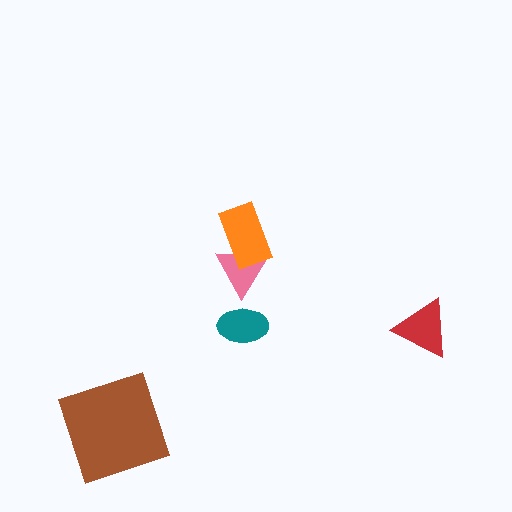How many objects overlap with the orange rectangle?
1 object overlaps with the orange rectangle.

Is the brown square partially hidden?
No, no other shape covers it.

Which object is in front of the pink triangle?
The orange rectangle is in front of the pink triangle.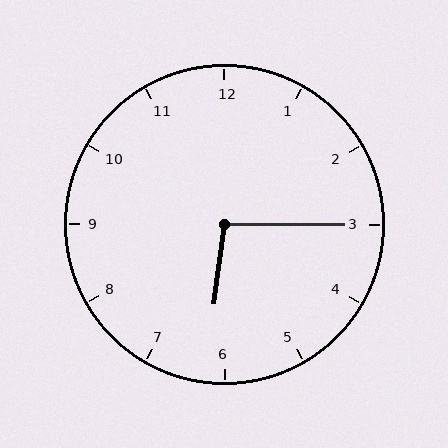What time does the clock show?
6:15.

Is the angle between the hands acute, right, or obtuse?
It is obtuse.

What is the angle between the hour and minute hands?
Approximately 98 degrees.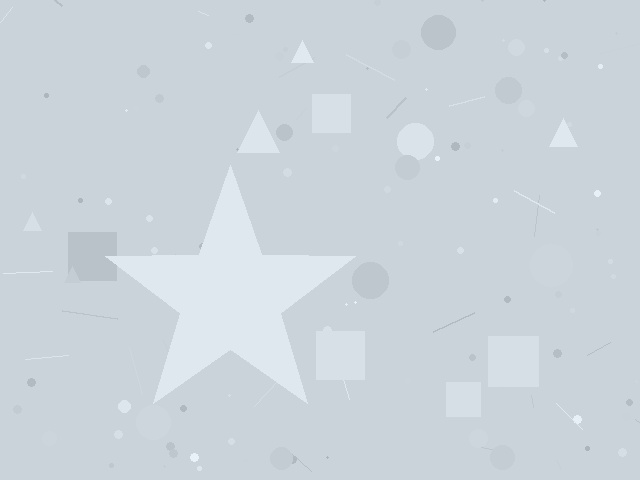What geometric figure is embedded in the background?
A star is embedded in the background.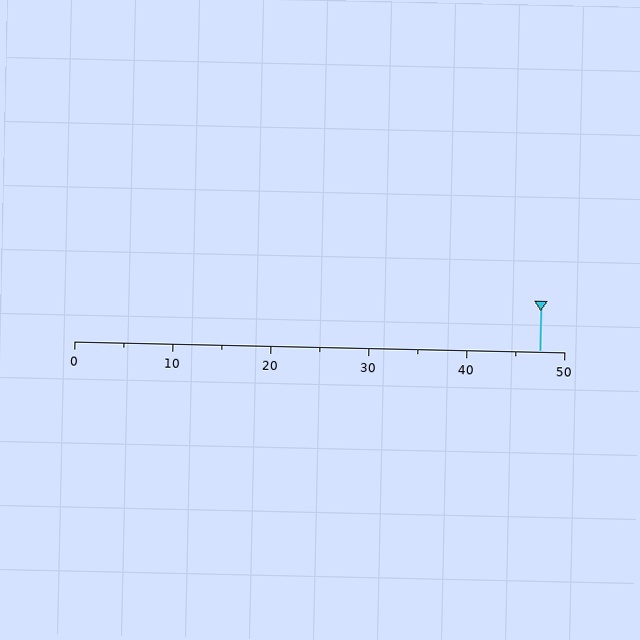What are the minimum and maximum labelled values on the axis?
The axis runs from 0 to 50.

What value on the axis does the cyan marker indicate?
The marker indicates approximately 47.5.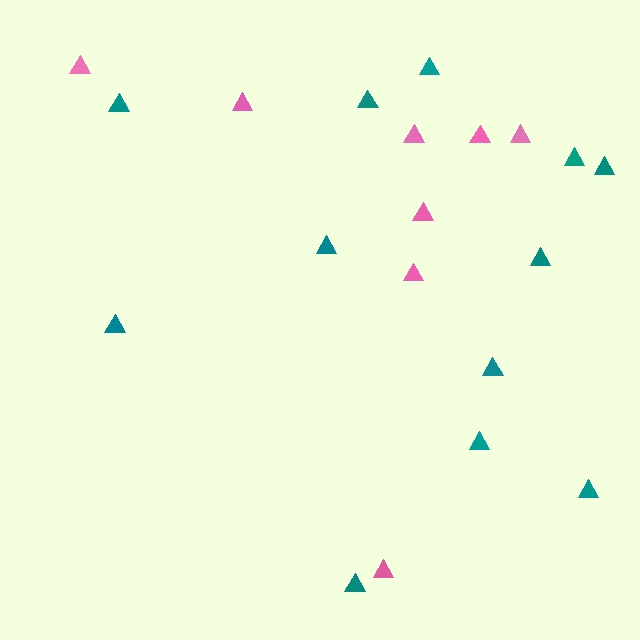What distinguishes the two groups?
There are 2 groups: one group of teal triangles (12) and one group of pink triangles (8).